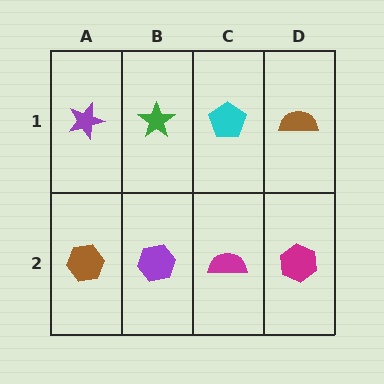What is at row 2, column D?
A magenta hexagon.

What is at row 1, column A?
A purple star.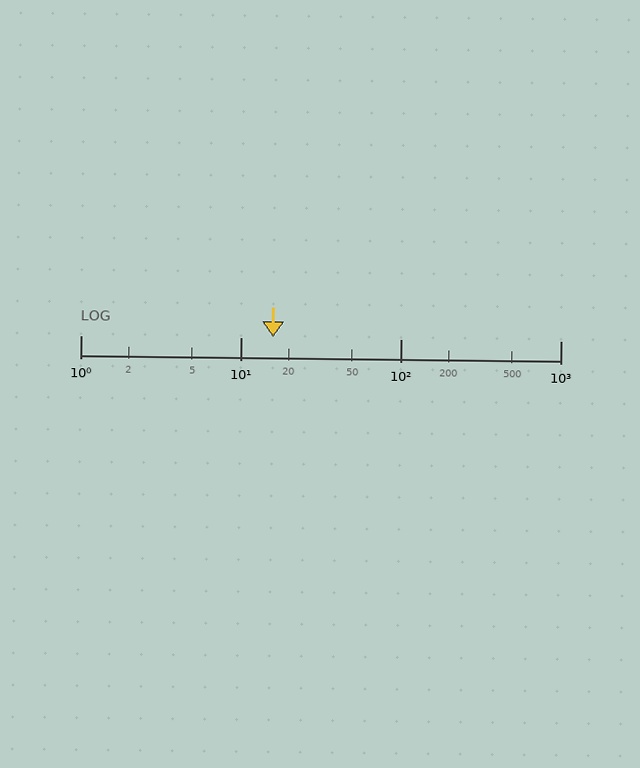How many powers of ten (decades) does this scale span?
The scale spans 3 decades, from 1 to 1000.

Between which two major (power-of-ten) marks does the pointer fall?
The pointer is between 10 and 100.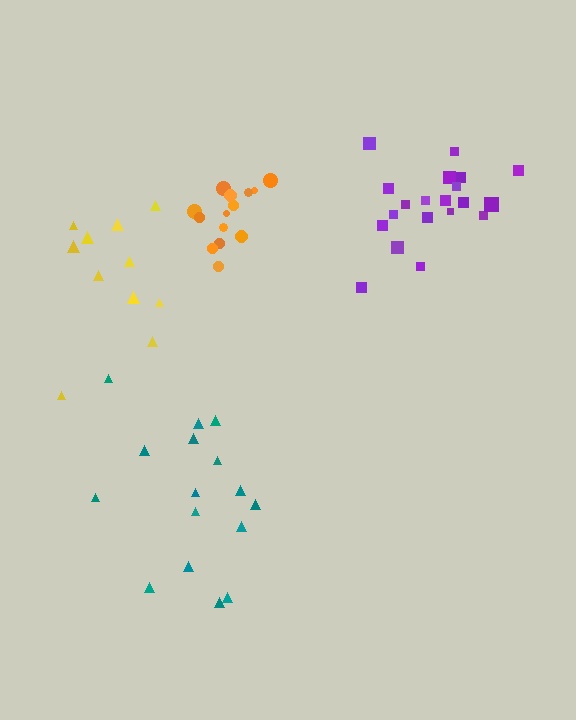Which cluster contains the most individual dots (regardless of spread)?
Purple (20).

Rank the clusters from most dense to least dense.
orange, purple, teal, yellow.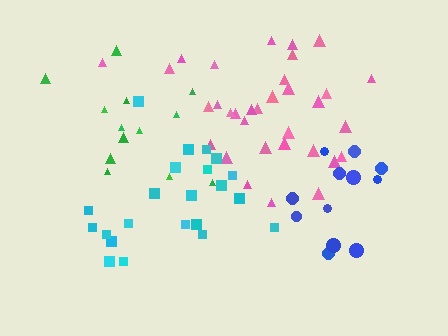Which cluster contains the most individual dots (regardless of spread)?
Pink (33).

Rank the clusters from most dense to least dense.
pink, cyan, blue, green.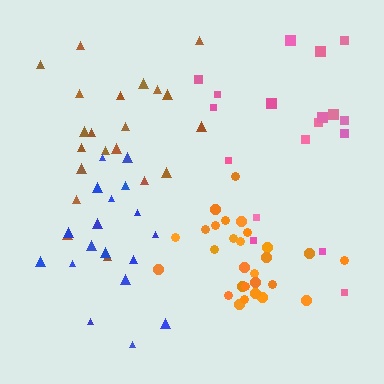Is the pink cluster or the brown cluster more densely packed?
Brown.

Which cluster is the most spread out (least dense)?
Pink.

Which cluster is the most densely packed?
Orange.